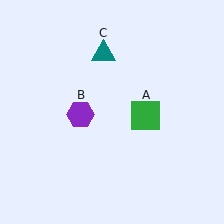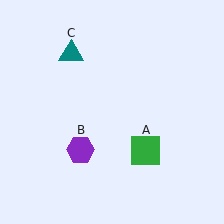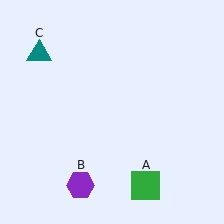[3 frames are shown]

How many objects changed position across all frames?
3 objects changed position: green square (object A), purple hexagon (object B), teal triangle (object C).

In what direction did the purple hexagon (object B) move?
The purple hexagon (object B) moved down.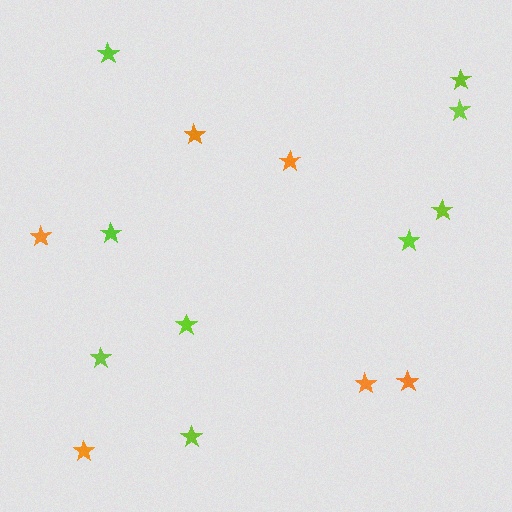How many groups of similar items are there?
There are 2 groups: one group of lime stars (9) and one group of orange stars (6).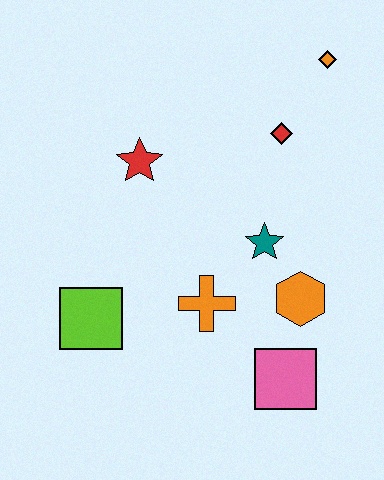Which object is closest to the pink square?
The orange hexagon is closest to the pink square.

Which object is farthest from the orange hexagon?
The orange diamond is farthest from the orange hexagon.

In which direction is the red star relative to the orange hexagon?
The red star is to the left of the orange hexagon.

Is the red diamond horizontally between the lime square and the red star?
No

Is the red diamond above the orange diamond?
No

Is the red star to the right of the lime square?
Yes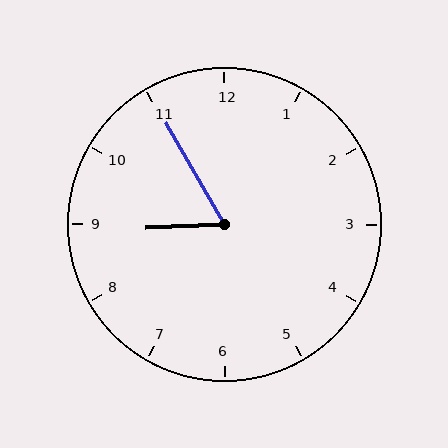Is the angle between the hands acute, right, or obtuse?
It is acute.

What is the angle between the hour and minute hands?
Approximately 62 degrees.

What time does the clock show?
8:55.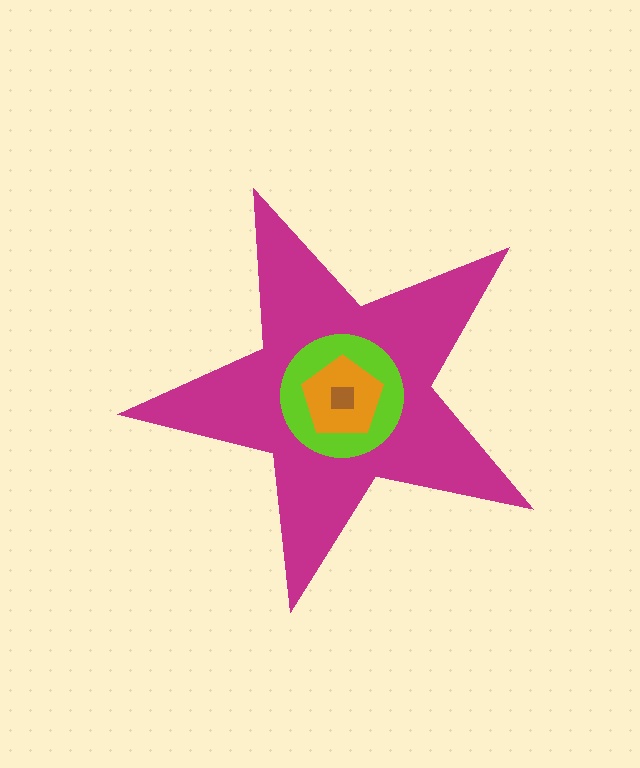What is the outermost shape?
The magenta star.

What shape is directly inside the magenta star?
The lime circle.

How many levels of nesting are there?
4.